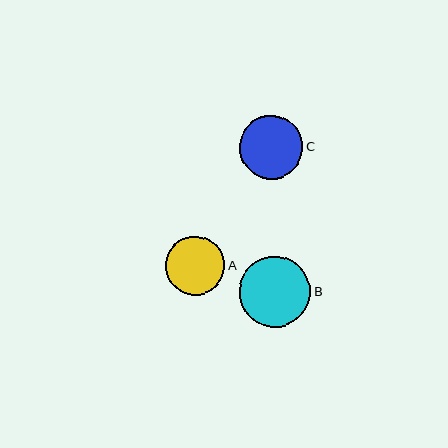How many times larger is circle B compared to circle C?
Circle B is approximately 1.1 times the size of circle C.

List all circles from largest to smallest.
From largest to smallest: B, C, A.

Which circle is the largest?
Circle B is the largest with a size of approximately 72 pixels.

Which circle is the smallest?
Circle A is the smallest with a size of approximately 59 pixels.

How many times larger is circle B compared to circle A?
Circle B is approximately 1.2 times the size of circle A.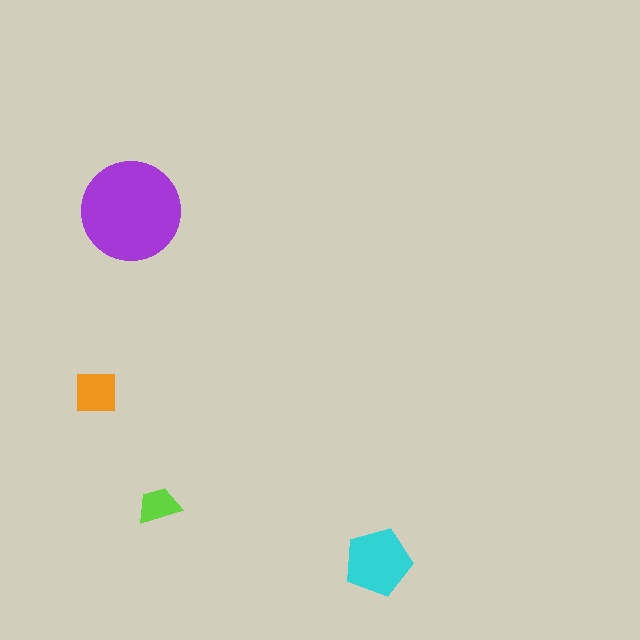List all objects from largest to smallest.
The purple circle, the cyan pentagon, the orange square, the lime trapezoid.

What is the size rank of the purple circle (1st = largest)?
1st.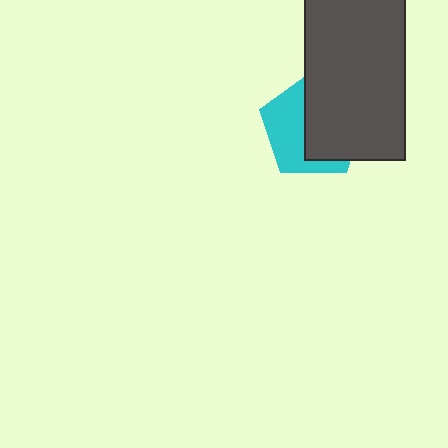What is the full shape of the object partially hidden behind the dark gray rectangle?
The partially hidden object is a cyan pentagon.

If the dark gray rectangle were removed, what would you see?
You would see the complete cyan pentagon.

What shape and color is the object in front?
The object in front is a dark gray rectangle.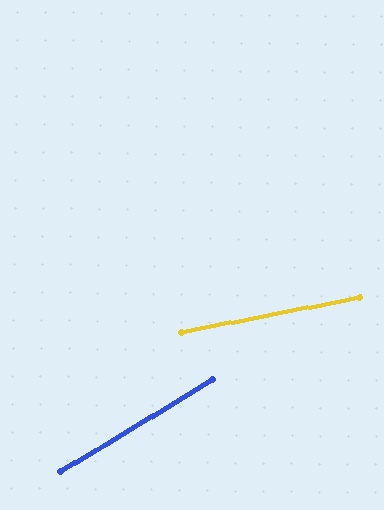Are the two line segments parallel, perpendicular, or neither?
Neither parallel nor perpendicular — they differ by about 20°.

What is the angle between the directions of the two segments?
Approximately 20 degrees.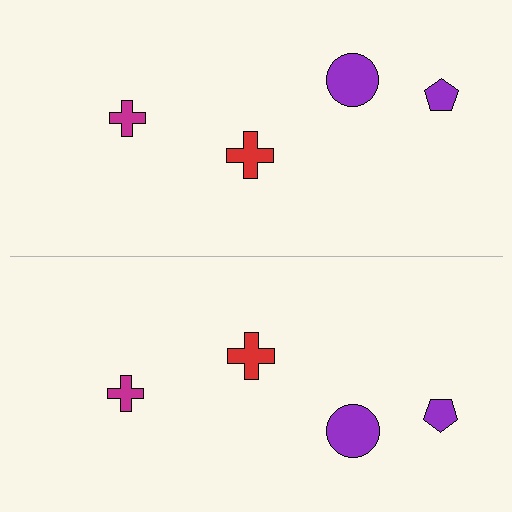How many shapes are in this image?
There are 8 shapes in this image.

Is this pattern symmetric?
Yes, this pattern has bilateral (reflection) symmetry.